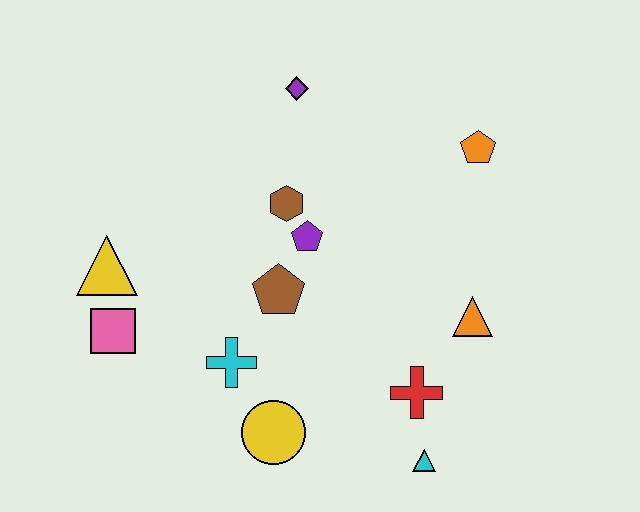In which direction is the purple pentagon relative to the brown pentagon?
The purple pentagon is above the brown pentagon.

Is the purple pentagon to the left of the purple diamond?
No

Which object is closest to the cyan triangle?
The red cross is closest to the cyan triangle.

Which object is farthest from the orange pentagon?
The pink square is farthest from the orange pentagon.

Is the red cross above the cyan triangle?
Yes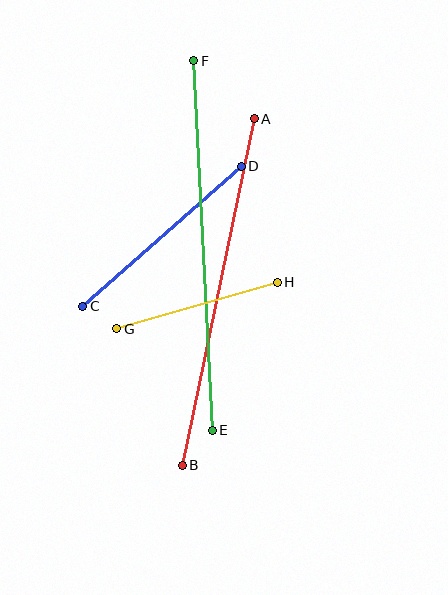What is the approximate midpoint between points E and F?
The midpoint is at approximately (203, 246) pixels.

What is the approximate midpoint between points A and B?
The midpoint is at approximately (218, 292) pixels.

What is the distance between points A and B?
The distance is approximately 354 pixels.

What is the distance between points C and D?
The distance is approximately 211 pixels.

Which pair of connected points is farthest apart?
Points E and F are farthest apart.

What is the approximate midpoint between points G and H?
The midpoint is at approximately (197, 305) pixels.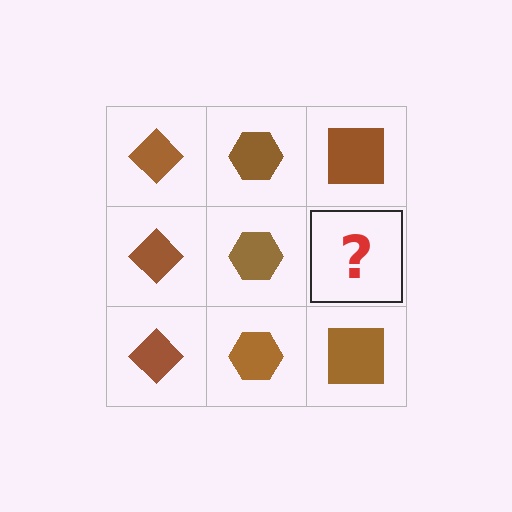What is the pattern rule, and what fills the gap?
The rule is that each column has a consistent shape. The gap should be filled with a brown square.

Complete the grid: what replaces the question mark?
The question mark should be replaced with a brown square.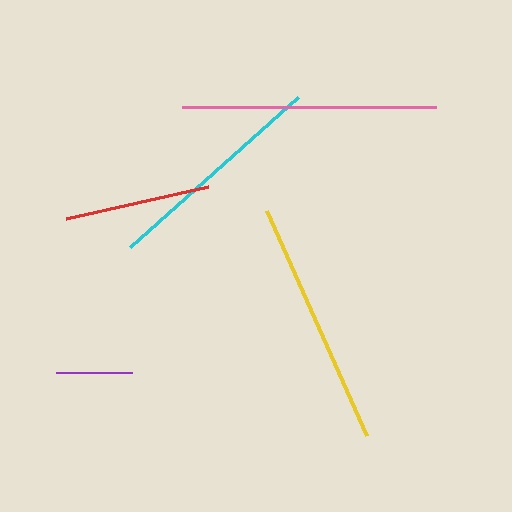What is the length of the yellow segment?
The yellow segment is approximately 246 pixels long.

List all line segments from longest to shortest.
From longest to shortest: pink, yellow, cyan, red, purple.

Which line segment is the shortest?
The purple line is the shortest at approximately 76 pixels.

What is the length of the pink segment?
The pink segment is approximately 253 pixels long.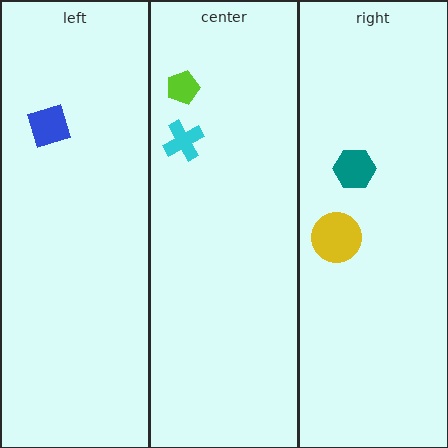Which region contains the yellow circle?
The right region.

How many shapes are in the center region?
2.